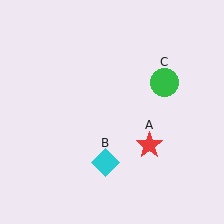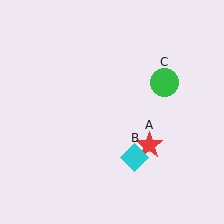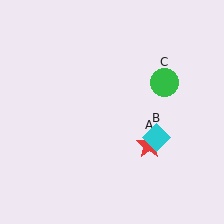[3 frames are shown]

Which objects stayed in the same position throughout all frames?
Red star (object A) and green circle (object C) remained stationary.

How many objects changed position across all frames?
1 object changed position: cyan diamond (object B).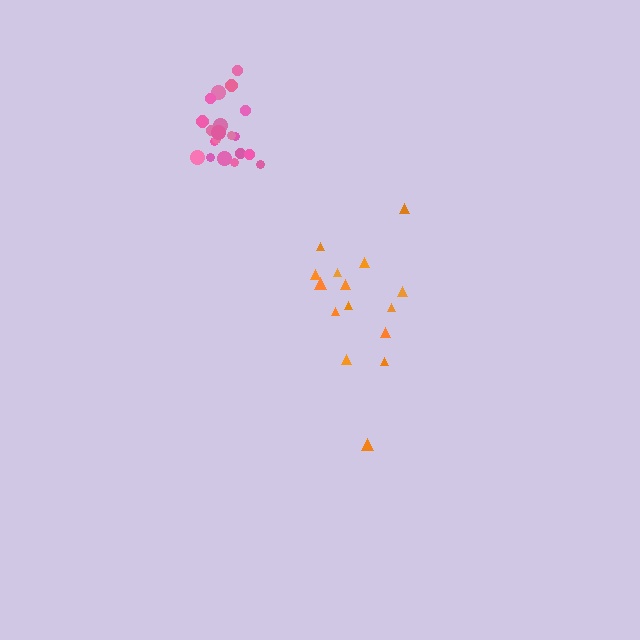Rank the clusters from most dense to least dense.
pink, orange.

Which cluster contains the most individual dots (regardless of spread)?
Pink (20).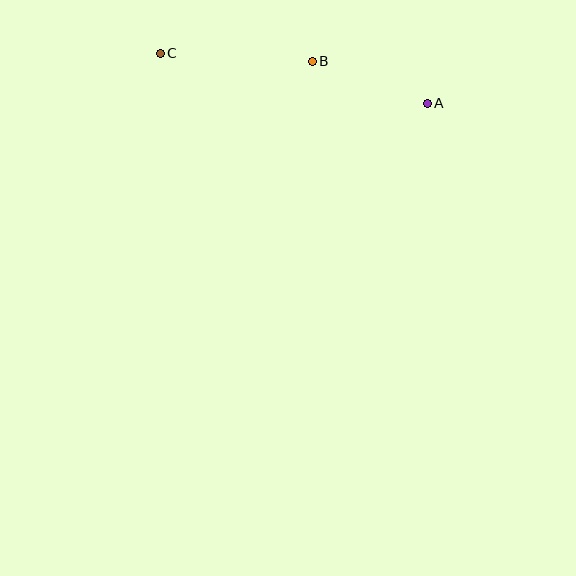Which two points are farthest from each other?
Points A and C are farthest from each other.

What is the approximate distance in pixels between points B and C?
The distance between B and C is approximately 152 pixels.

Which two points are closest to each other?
Points A and B are closest to each other.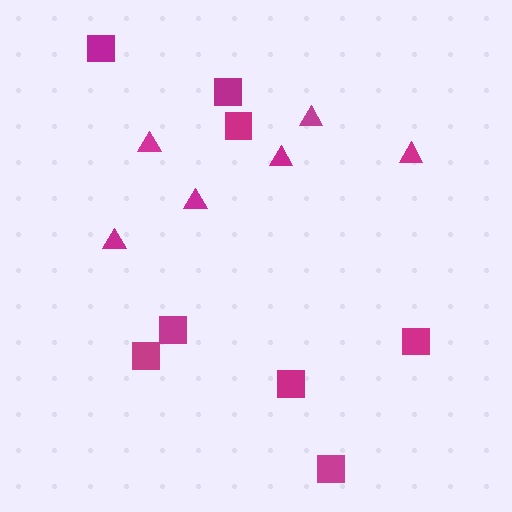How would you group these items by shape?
There are 2 groups: one group of squares (8) and one group of triangles (6).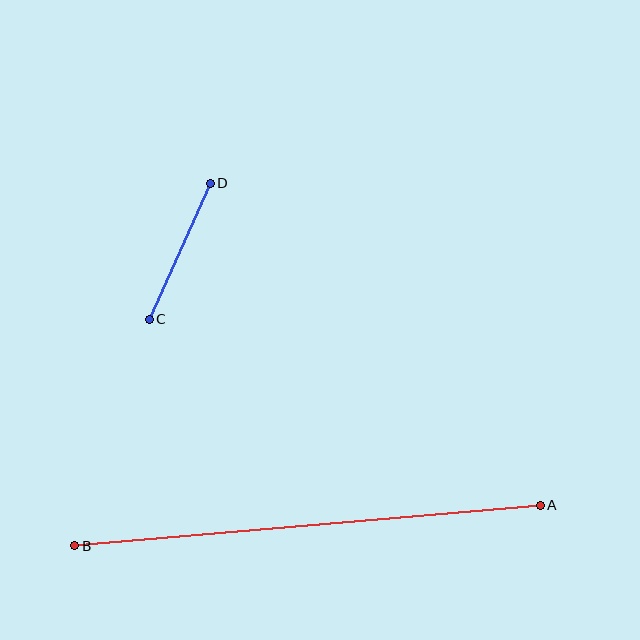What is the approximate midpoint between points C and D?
The midpoint is at approximately (180, 251) pixels.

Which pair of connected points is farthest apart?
Points A and B are farthest apart.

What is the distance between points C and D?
The distance is approximately 149 pixels.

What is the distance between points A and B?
The distance is approximately 467 pixels.